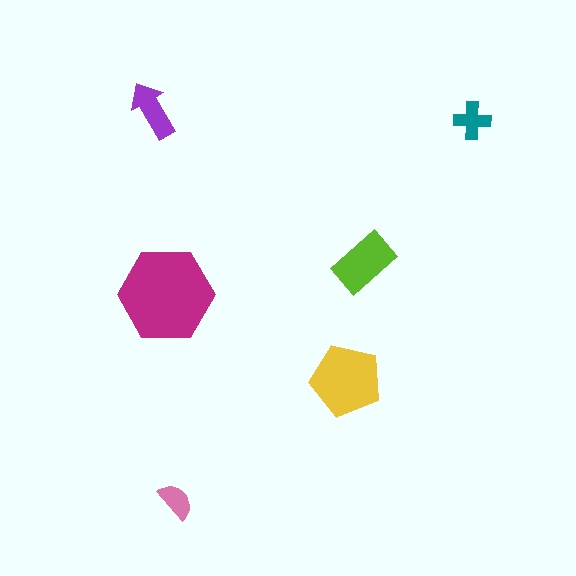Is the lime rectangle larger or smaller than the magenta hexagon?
Smaller.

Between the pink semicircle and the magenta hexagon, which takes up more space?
The magenta hexagon.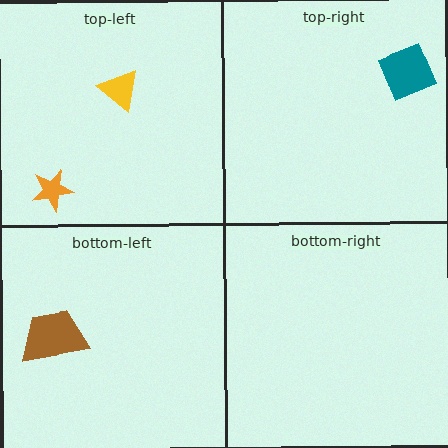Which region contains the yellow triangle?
The top-left region.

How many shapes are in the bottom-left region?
1.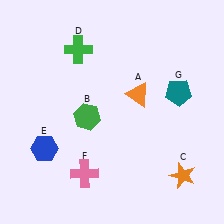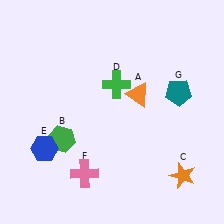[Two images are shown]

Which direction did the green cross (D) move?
The green cross (D) moved right.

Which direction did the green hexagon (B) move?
The green hexagon (B) moved left.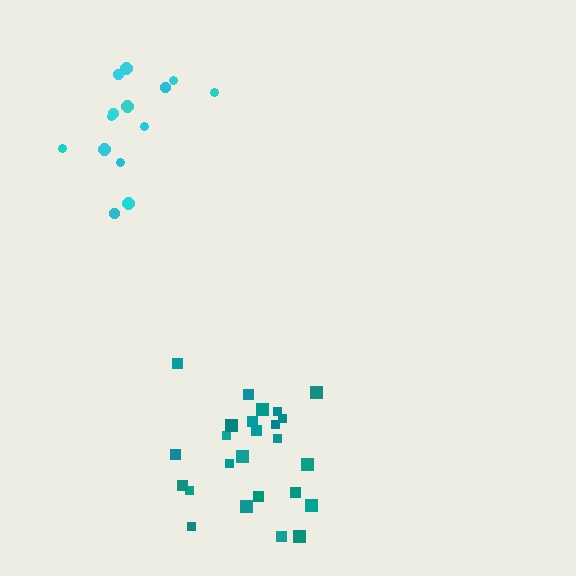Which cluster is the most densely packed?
Teal.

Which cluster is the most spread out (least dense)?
Cyan.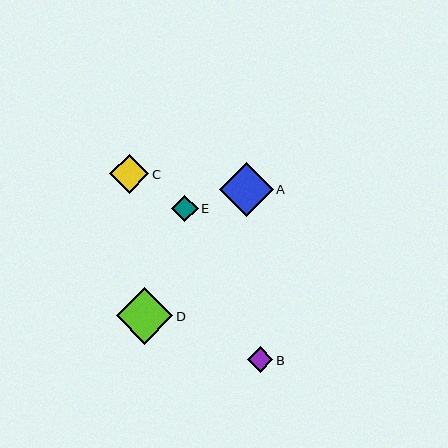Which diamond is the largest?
Diamond D is the largest with a size of approximately 56 pixels.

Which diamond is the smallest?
Diamond B is the smallest with a size of approximately 25 pixels.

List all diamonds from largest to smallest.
From largest to smallest: D, A, C, E, B.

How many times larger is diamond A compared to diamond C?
Diamond A is approximately 1.4 times the size of diamond C.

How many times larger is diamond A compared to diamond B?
Diamond A is approximately 2.1 times the size of diamond B.